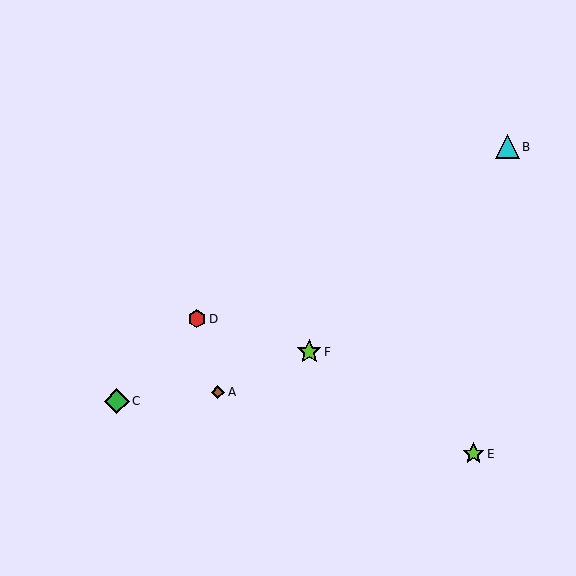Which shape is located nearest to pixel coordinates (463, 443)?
The lime star (labeled E) at (473, 454) is nearest to that location.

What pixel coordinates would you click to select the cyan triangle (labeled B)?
Click at (507, 147) to select the cyan triangle B.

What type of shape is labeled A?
Shape A is a brown diamond.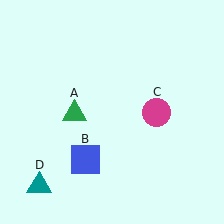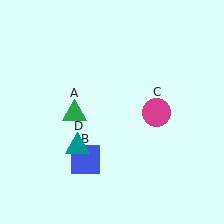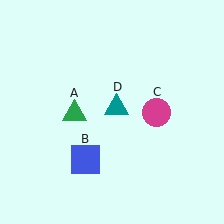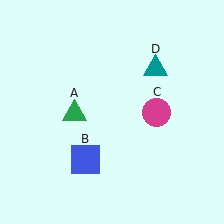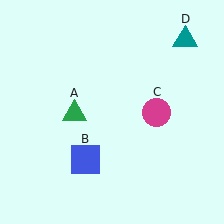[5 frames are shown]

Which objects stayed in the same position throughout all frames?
Green triangle (object A) and blue square (object B) and magenta circle (object C) remained stationary.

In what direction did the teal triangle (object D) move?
The teal triangle (object D) moved up and to the right.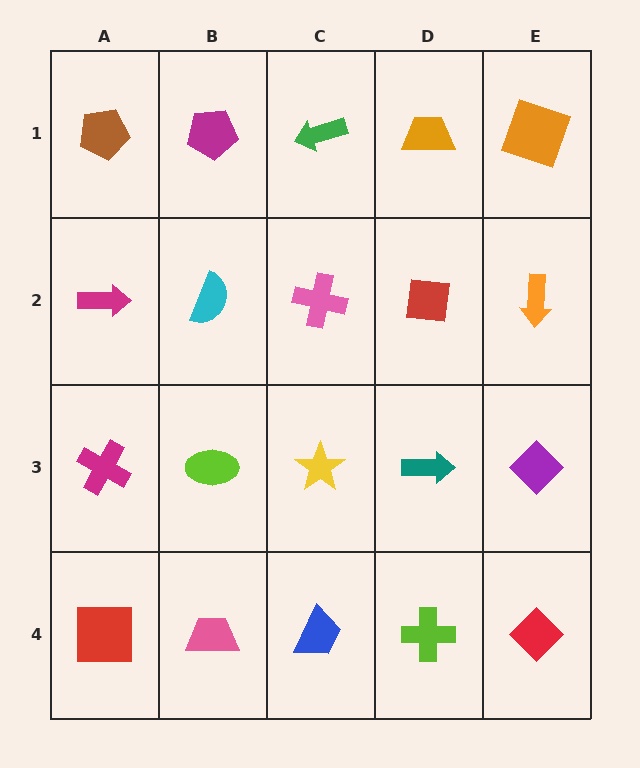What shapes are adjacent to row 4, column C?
A yellow star (row 3, column C), a pink trapezoid (row 4, column B), a lime cross (row 4, column D).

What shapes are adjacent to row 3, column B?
A cyan semicircle (row 2, column B), a pink trapezoid (row 4, column B), a magenta cross (row 3, column A), a yellow star (row 3, column C).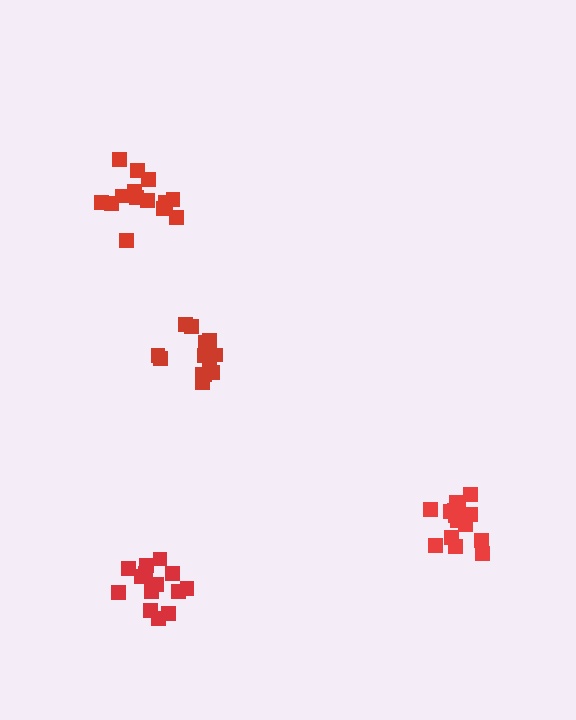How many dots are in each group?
Group 1: 14 dots, Group 2: 16 dots, Group 3: 14 dots, Group 4: 14 dots (58 total).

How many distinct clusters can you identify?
There are 4 distinct clusters.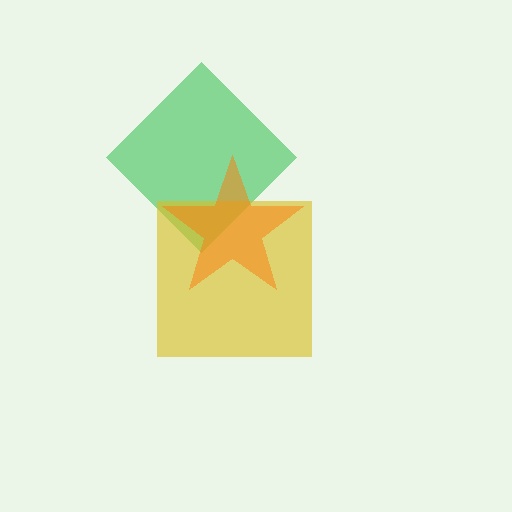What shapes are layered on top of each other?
The layered shapes are: a green diamond, a yellow square, an orange star.